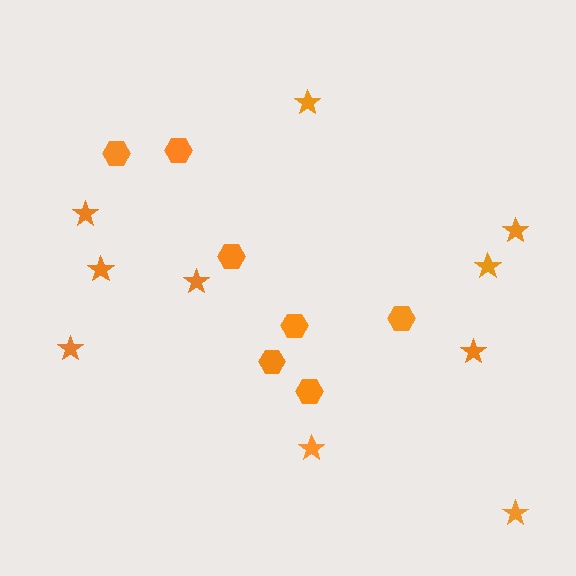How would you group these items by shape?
There are 2 groups: one group of stars (10) and one group of hexagons (7).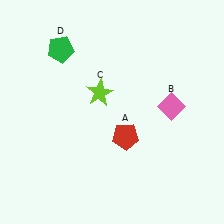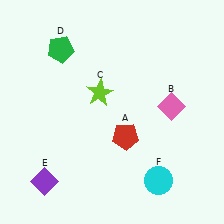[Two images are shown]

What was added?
A purple diamond (E), a cyan circle (F) were added in Image 2.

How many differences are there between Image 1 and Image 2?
There are 2 differences between the two images.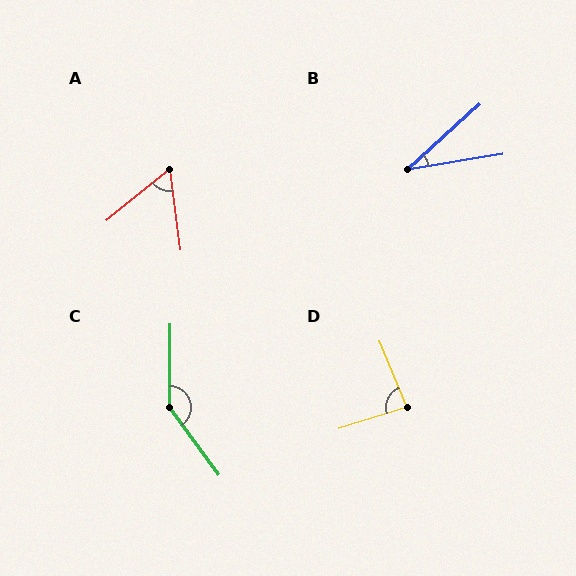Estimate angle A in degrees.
Approximately 59 degrees.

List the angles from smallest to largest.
B (33°), A (59°), D (85°), C (143°).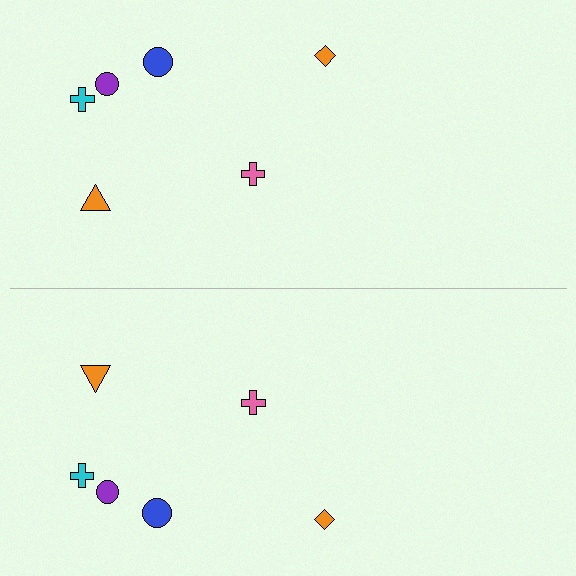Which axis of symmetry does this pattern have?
The pattern has a horizontal axis of symmetry running through the center of the image.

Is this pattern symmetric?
Yes, this pattern has bilateral (reflection) symmetry.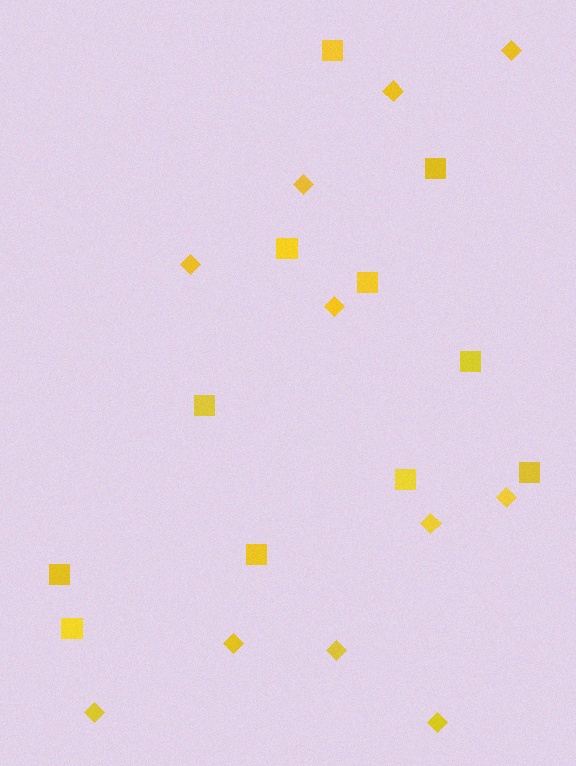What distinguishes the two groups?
There are 2 groups: one group of squares (11) and one group of diamonds (11).